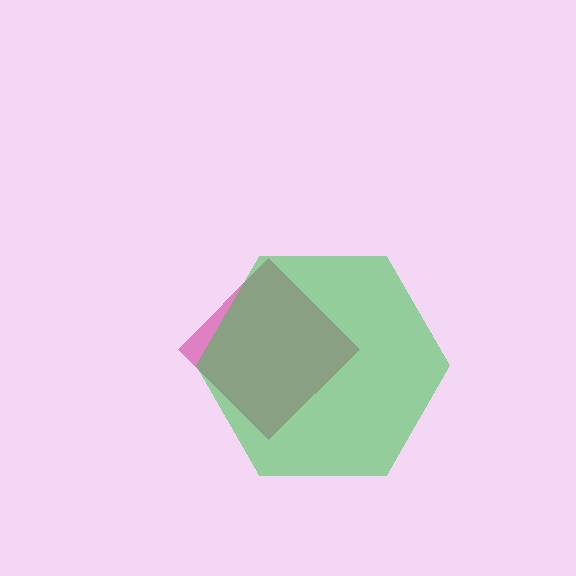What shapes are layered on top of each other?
The layered shapes are: a magenta diamond, a green hexagon.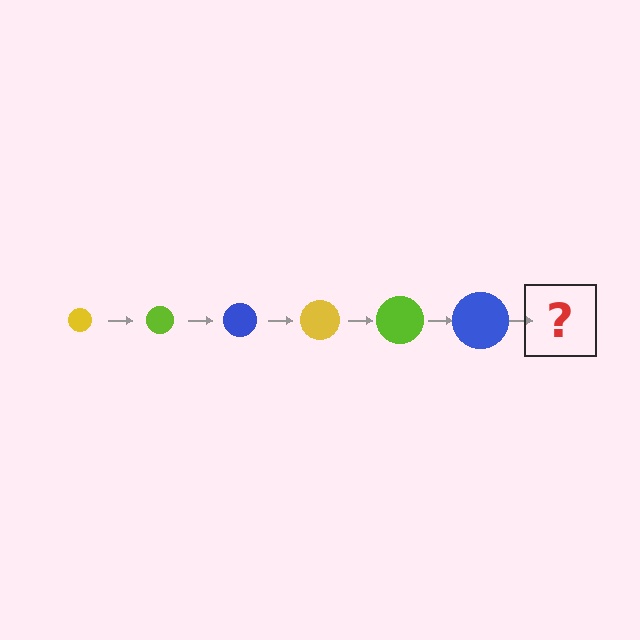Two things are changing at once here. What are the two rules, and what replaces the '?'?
The two rules are that the circle grows larger each step and the color cycles through yellow, lime, and blue. The '?' should be a yellow circle, larger than the previous one.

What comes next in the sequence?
The next element should be a yellow circle, larger than the previous one.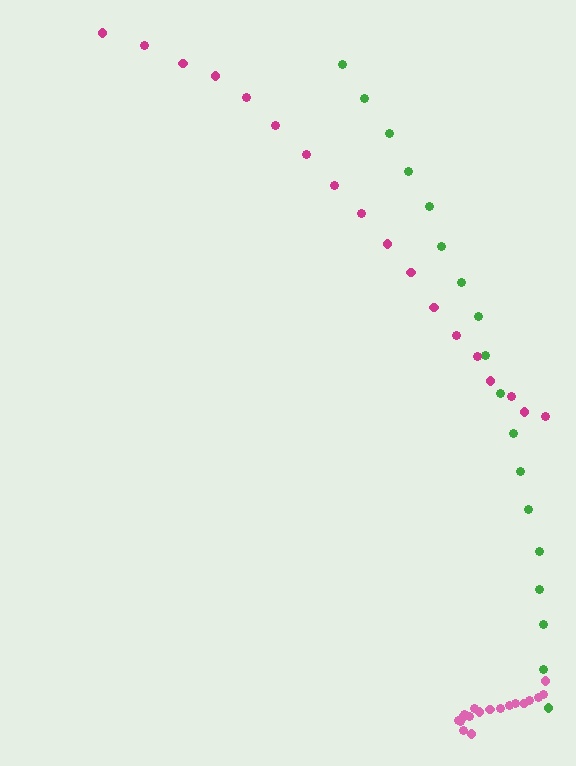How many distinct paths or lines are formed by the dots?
There are 3 distinct paths.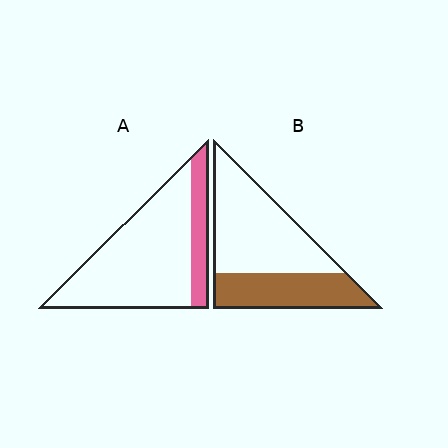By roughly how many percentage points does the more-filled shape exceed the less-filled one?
By roughly 20 percentage points (B over A).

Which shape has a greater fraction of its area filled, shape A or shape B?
Shape B.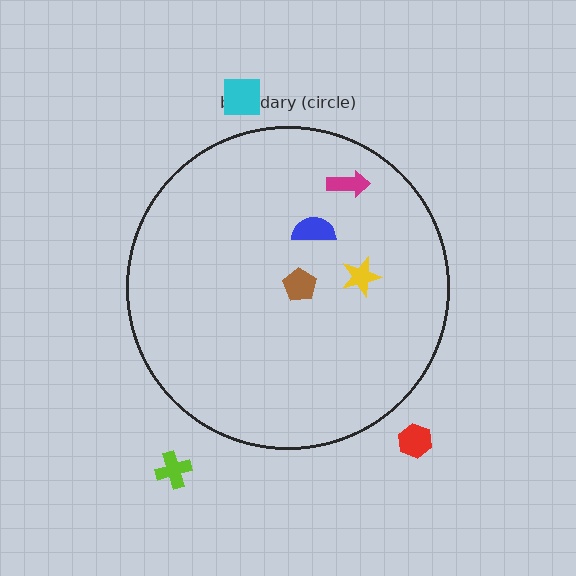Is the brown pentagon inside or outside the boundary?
Inside.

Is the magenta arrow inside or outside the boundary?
Inside.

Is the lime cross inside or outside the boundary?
Outside.